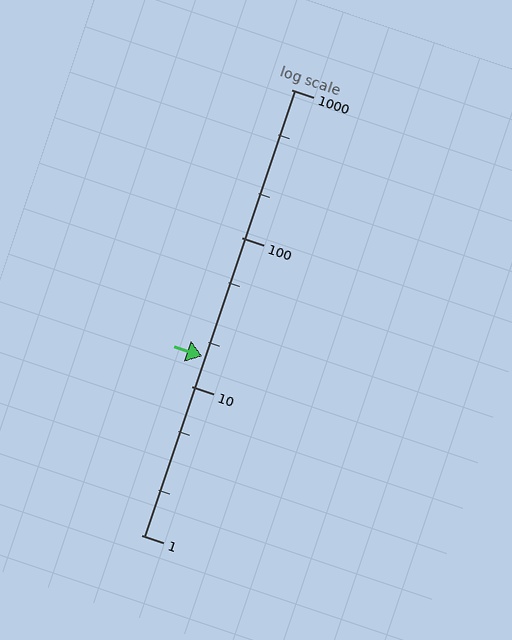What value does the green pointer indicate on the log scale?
The pointer indicates approximately 16.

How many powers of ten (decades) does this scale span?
The scale spans 3 decades, from 1 to 1000.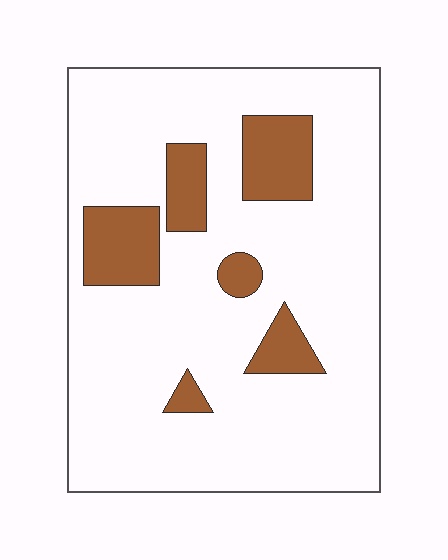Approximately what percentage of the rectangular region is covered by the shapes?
Approximately 15%.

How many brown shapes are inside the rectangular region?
6.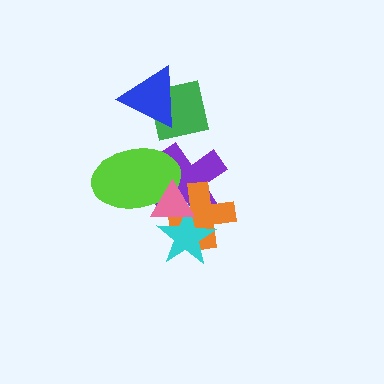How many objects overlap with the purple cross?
4 objects overlap with the purple cross.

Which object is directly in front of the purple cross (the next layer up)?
The orange cross is directly in front of the purple cross.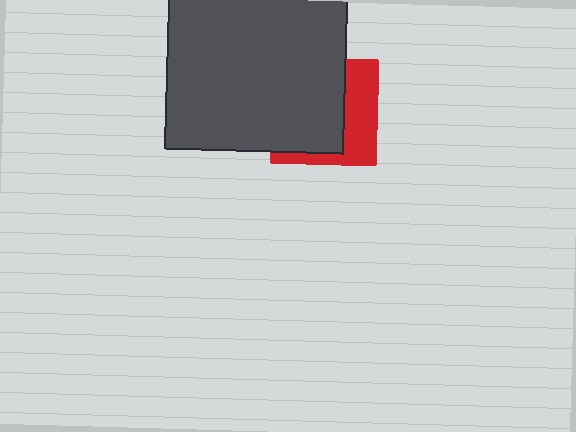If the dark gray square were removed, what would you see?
You would see the complete red square.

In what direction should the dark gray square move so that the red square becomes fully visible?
The dark gray square should move left. That is the shortest direction to clear the overlap and leave the red square fully visible.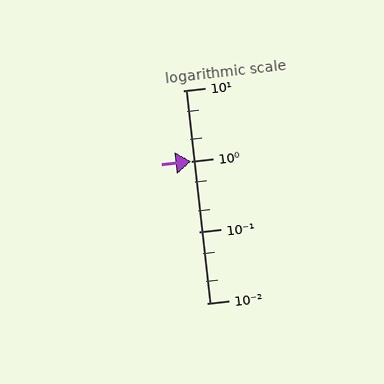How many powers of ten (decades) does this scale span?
The scale spans 3 decades, from 0.01 to 10.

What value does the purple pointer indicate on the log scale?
The pointer indicates approximately 1.